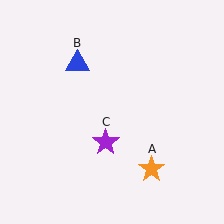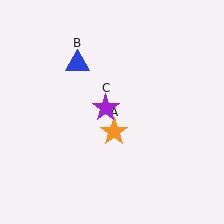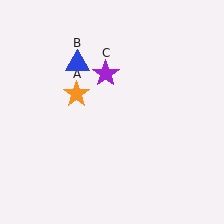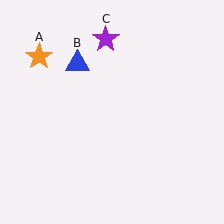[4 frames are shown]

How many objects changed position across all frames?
2 objects changed position: orange star (object A), purple star (object C).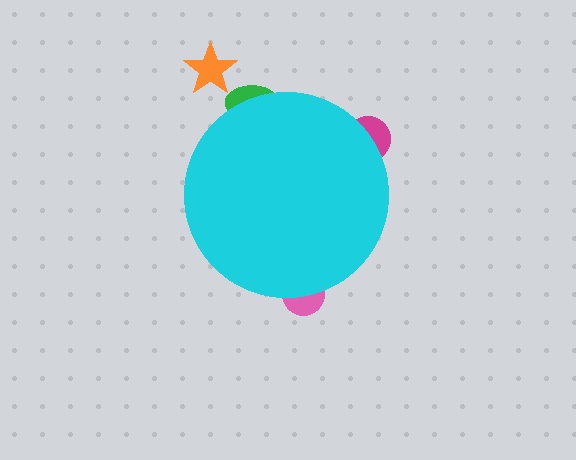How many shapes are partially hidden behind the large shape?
3 shapes are partially hidden.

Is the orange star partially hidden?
No, the orange star is fully visible.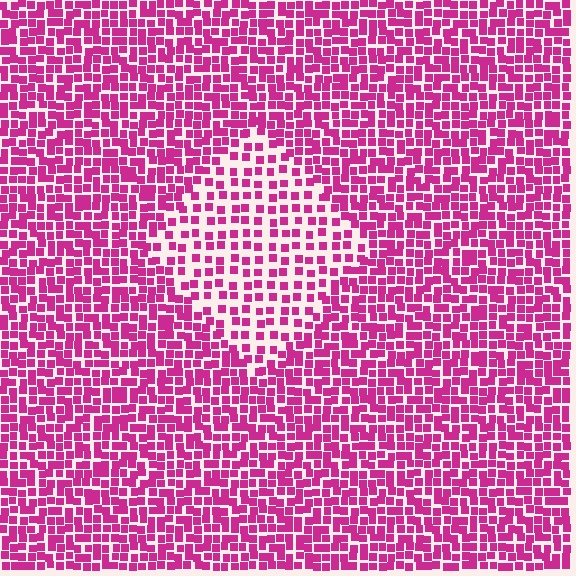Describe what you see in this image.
The image contains small magenta elements arranged at two different densities. A diamond-shaped region is visible where the elements are less densely packed than the surrounding area.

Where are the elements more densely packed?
The elements are more densely packed outside the diamond boundary.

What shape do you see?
I see a diamond.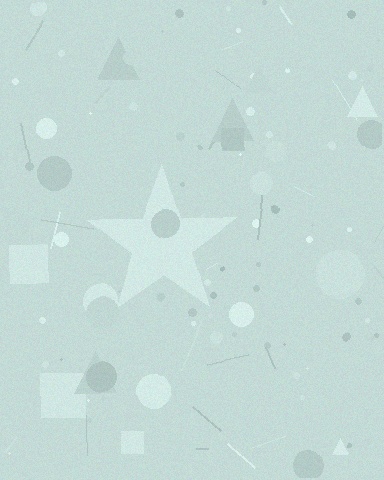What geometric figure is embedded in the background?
A star is embedded in the background.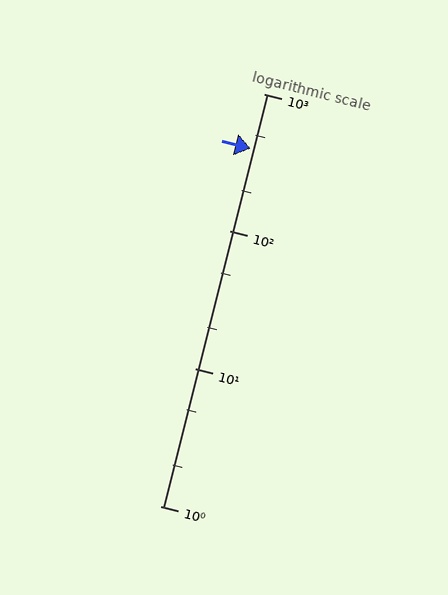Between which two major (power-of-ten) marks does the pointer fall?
The pointer is between 100 and 1000.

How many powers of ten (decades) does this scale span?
The scale spans 3 decades, from 1 to 1000.